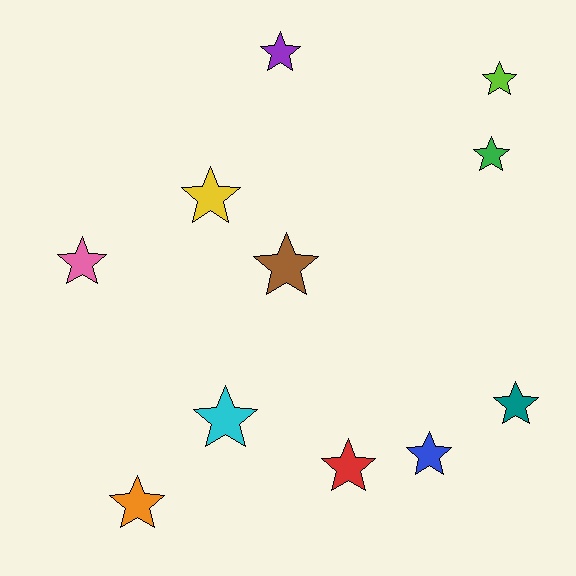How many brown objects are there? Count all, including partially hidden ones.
There is 1 brown object.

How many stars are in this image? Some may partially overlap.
There are 11 stars.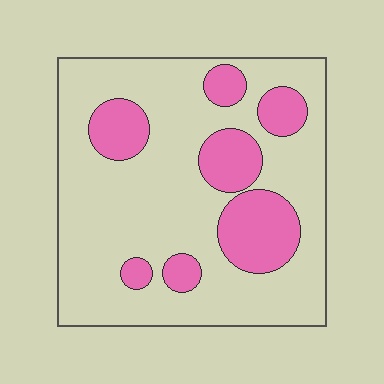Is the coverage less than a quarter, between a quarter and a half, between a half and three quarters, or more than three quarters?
Less than a quarter.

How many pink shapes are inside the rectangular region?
7.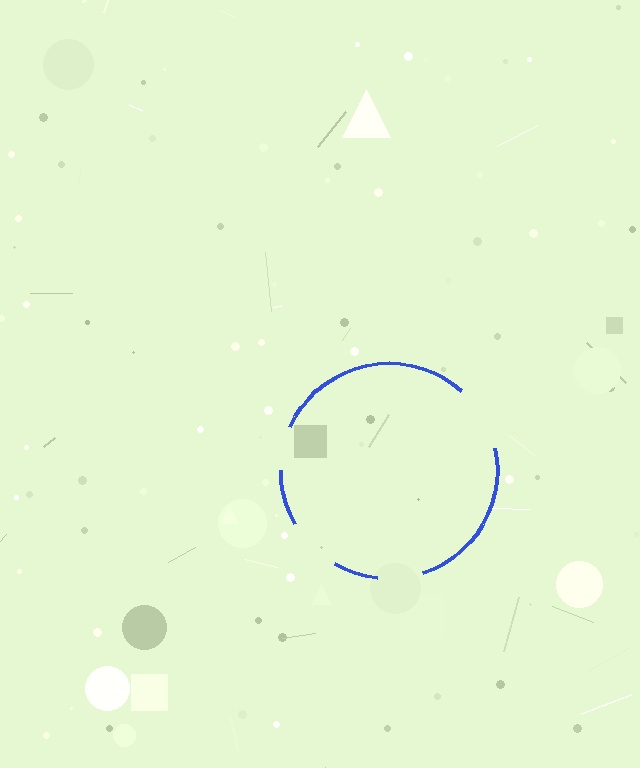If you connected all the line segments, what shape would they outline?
They would outline a circle.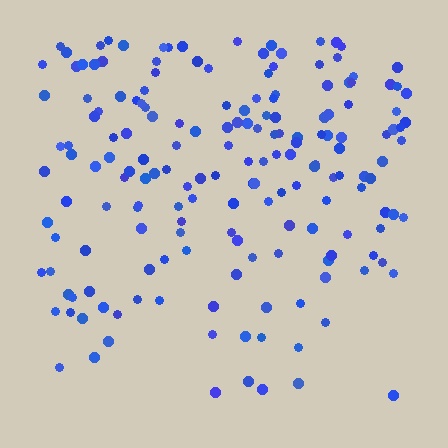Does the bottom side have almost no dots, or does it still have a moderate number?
Still a moderate number, just noticeably fewer than the top.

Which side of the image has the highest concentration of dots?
The top.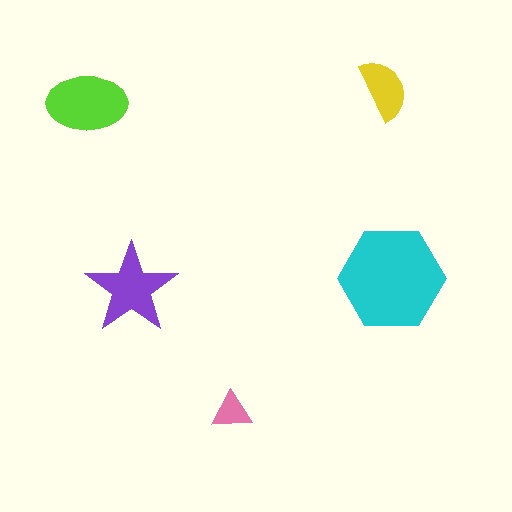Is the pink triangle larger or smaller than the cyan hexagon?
Smaller.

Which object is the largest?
The cyan hexagon.